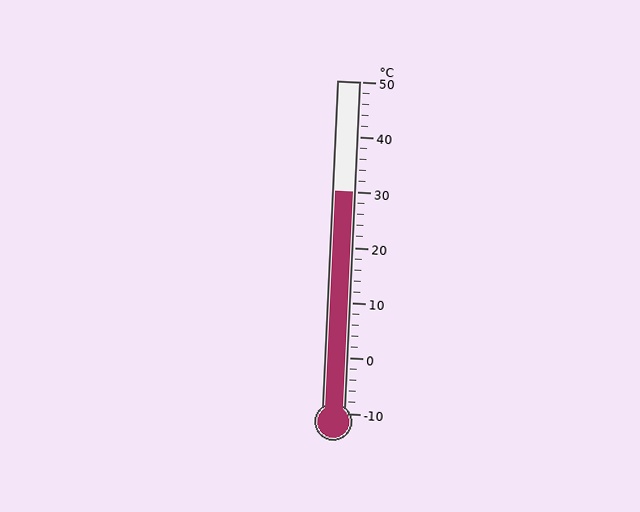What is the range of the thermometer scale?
The thermometer scale ranges from -10°C to 50°C.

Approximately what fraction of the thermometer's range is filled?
The thermometer is filled to approximately 65% of its range.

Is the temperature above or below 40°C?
The temperature is below 40°C.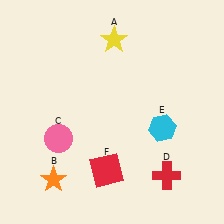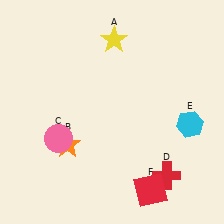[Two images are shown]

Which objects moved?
The objects that moved are: the orange star (B), the cyan hexagon (E), the red square (F).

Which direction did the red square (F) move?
The red square (F) moved right.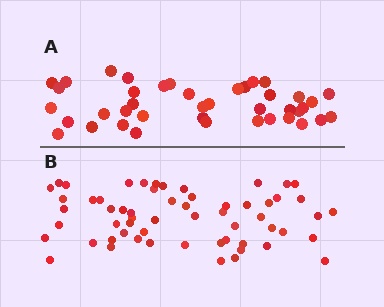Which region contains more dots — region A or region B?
Region B (the bottom region) has more dots.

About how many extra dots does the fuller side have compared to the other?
Region B has approximately 20 more dots than region A.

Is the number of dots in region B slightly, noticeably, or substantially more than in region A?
Region B has noticeably more, but not dramatically so. The ratio is roughly 1.4 to 1.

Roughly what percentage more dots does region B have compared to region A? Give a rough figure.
About 45% more.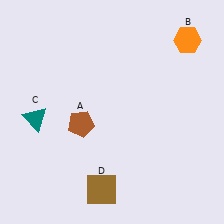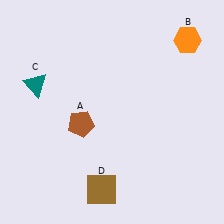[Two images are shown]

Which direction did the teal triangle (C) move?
The teal triangle (C) moved up.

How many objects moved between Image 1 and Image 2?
1 object moved between the two images.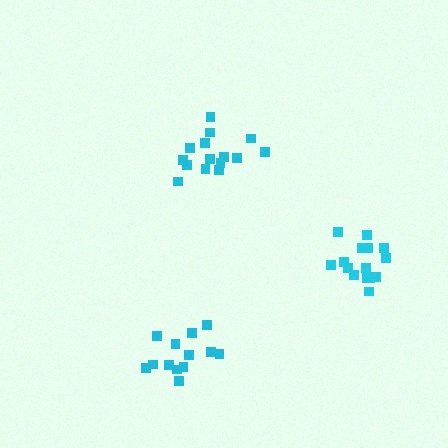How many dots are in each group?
Group 1: 16 dots, Group 2: 15 dots, Group 3: 13 dots (44 total).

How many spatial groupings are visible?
There are 3 spatial groupings.